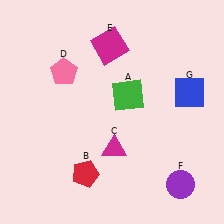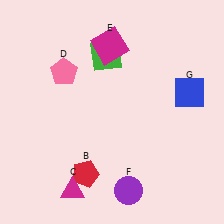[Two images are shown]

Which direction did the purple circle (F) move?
The purple circle (F) moved left.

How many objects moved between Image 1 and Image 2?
3 objects moved between the two images.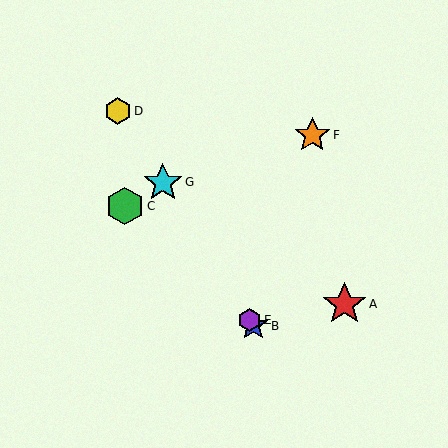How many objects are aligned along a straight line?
4 objects (B, D, E, G) are aligned along a straight line.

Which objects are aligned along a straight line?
Objects B, D, E, G are aligned along a straight line.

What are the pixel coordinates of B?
Object B is at (253, 326).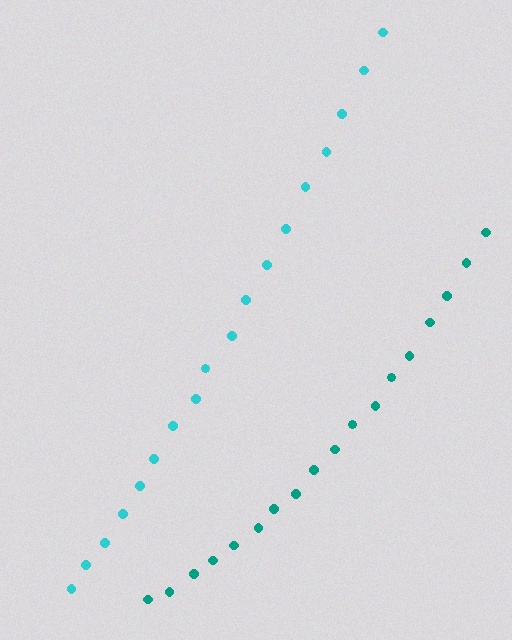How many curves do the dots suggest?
There are 2 distinct paths.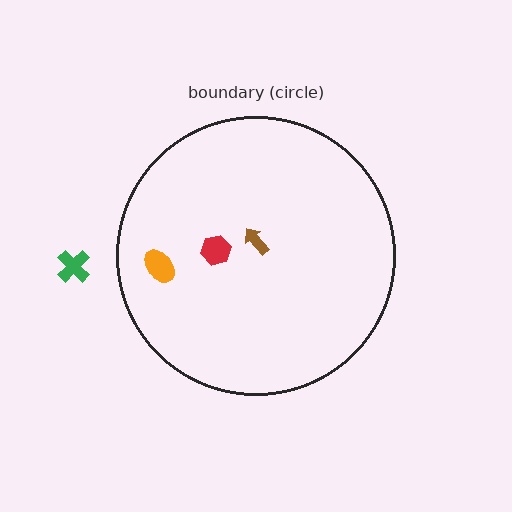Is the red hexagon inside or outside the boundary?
Inside.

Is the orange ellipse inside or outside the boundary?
Inside.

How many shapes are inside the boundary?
3 inside, 1 outside.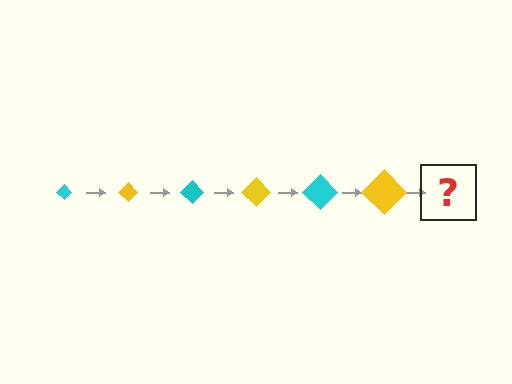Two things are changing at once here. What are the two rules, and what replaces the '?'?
The two rules are that the diamond grows larger each step and the color cycles through cyan and yellow. The '?' should be a cyan diamond, larger than the previous one.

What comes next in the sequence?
The next element should be a cyan diamond, larger than the previous one.